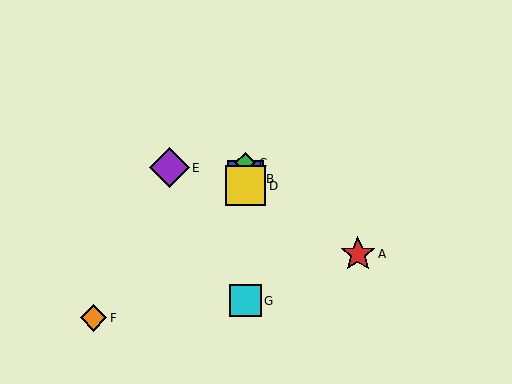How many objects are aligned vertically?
4 objects (B, C, D, G) are aligned vertically.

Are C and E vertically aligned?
No, C is at x≈245 and E is at x≈169.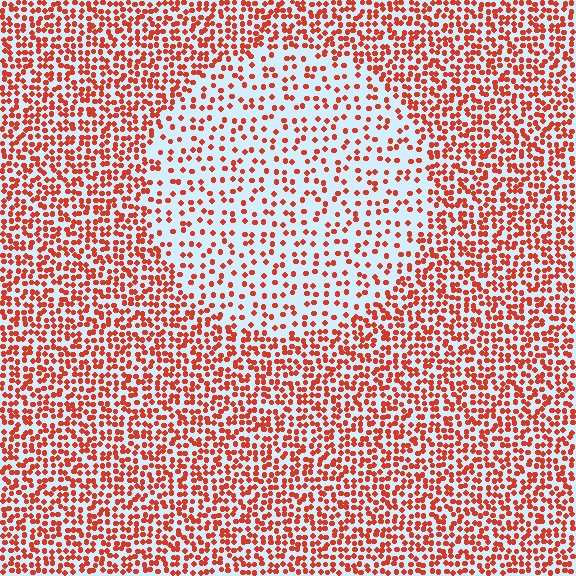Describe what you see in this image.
The image contains small red elements arranged at two different densities. A circle-shaped region is visible where the elements are less densely packed than the surrounding area.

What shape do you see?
I see a circle.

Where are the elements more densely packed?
The elements are more densely packed outside the circle boundary.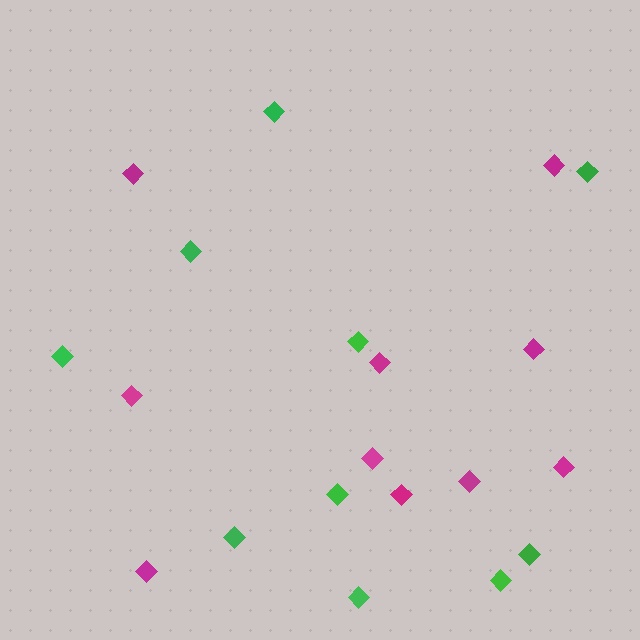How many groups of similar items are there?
There are 2 groups: one group of green diamonds (10) and one group of magenta diamonds (10).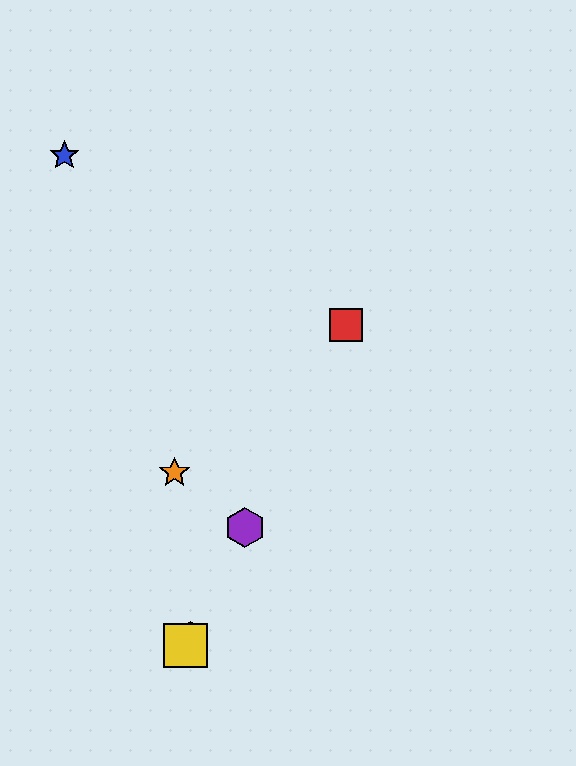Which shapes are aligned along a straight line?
The red square, the green hexagon, the yellow square, the purple hexagon are aligned along a straight line.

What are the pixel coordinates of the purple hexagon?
The purple hexagon is at (245, 527).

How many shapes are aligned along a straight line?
4 shapes (the red square, the green hexagon, the yellow square, the purple hexagon) are aligned along a straight line.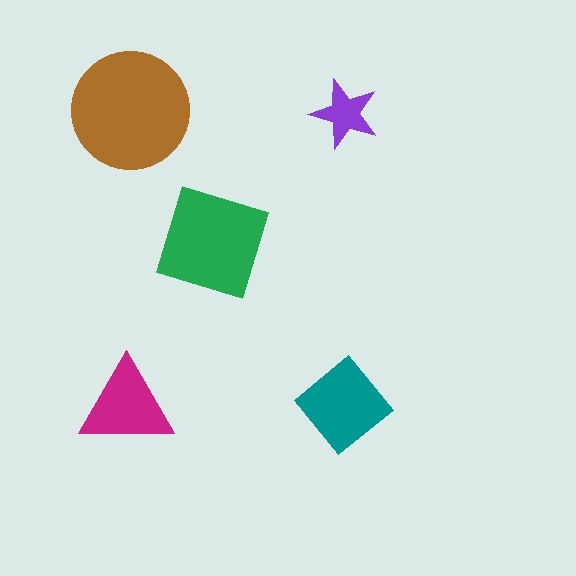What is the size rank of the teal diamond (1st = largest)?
3rd.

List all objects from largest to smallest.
The brown circle, the green diamond, the teal diamond, the magenta triangle, the purple star.